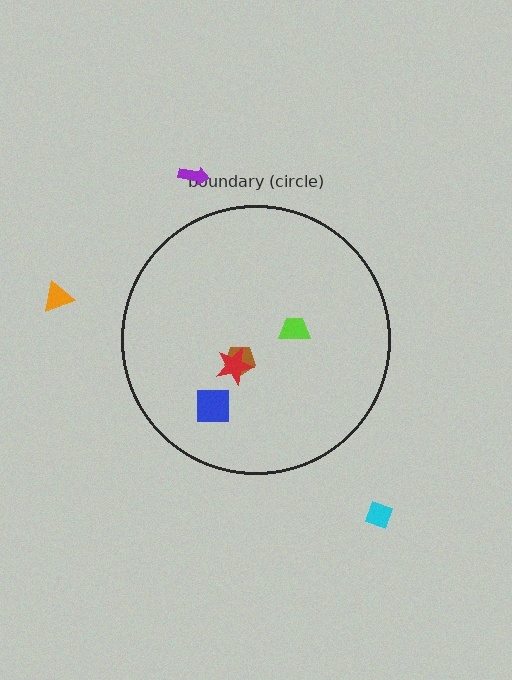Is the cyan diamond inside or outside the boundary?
Outside.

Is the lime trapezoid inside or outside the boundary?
Inside.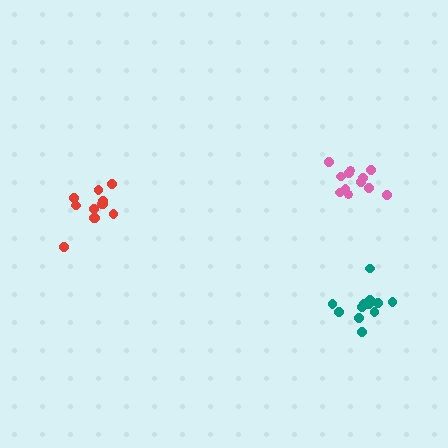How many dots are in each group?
Group 1: 12 dots, Group 2: 12 dots, Group 3: 13 dots (37 total).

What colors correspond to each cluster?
The clusters are colored: pink, red, teal.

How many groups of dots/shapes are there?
There are 3 groups.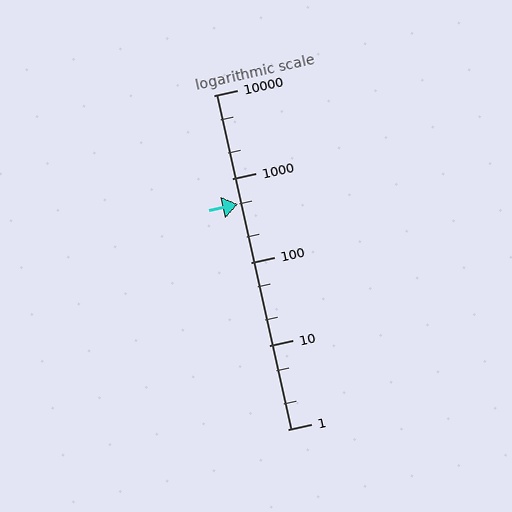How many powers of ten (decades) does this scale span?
The scale spans 4 decades, from 1 to 10000.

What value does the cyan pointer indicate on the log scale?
The pointer indicates approximately 500.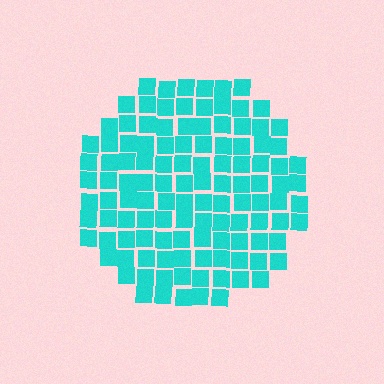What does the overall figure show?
The overall figure shows a circle.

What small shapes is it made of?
It is made of small squares.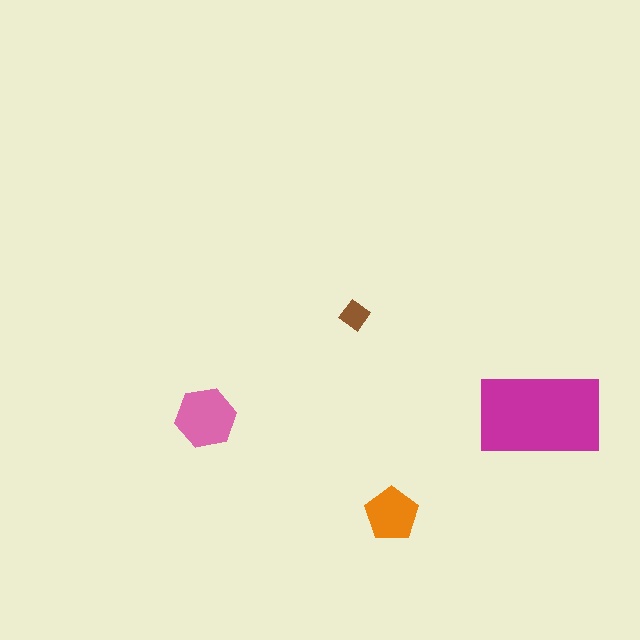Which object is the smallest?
The brown diamond.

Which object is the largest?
The magenta rectangle.